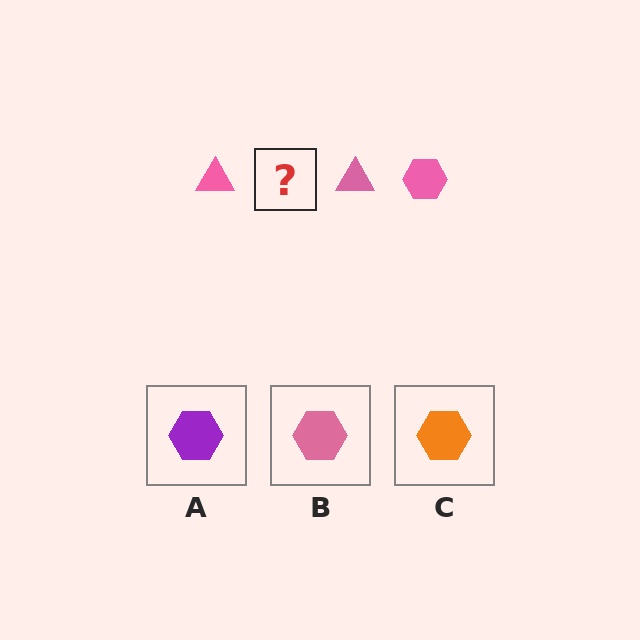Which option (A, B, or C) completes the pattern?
B.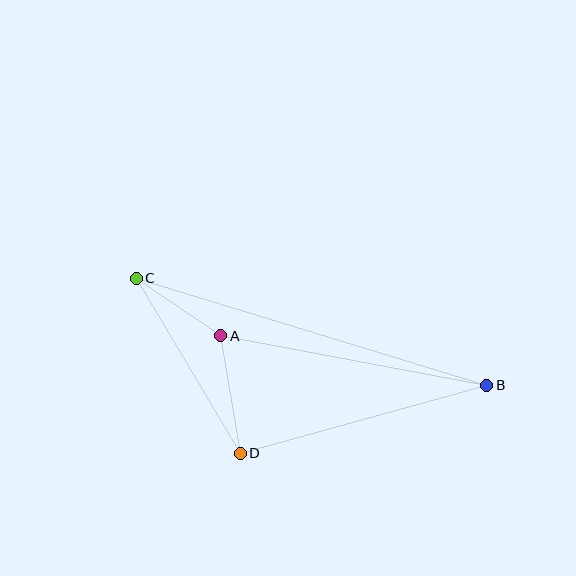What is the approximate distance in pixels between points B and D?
The distance between B and D is approximately 256 pixels.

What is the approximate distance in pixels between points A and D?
The distance between A and D is approximately 119 pixels.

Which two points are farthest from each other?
Points B and C are farthest from each other.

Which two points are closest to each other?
Points A and C are closest to each other.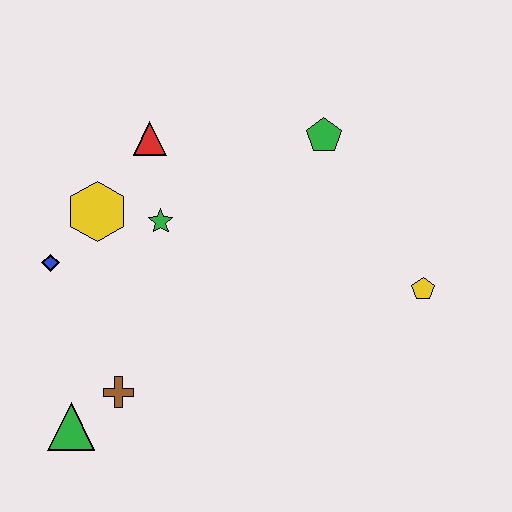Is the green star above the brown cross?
Yes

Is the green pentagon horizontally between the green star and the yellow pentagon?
Yes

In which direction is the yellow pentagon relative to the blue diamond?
The yellow pentagon is to the right of the blue diamond.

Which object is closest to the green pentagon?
The red triangle is closest to the green pentagon.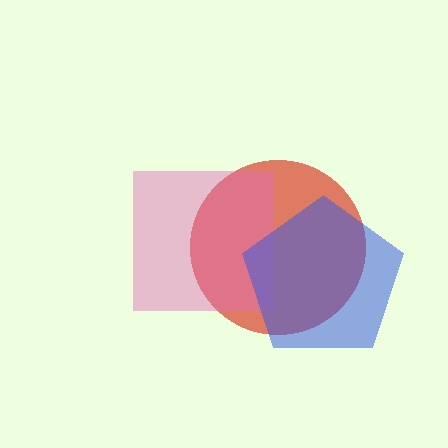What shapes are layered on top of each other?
The layered shapes are: a red circle, a pink square, a blue pentagon.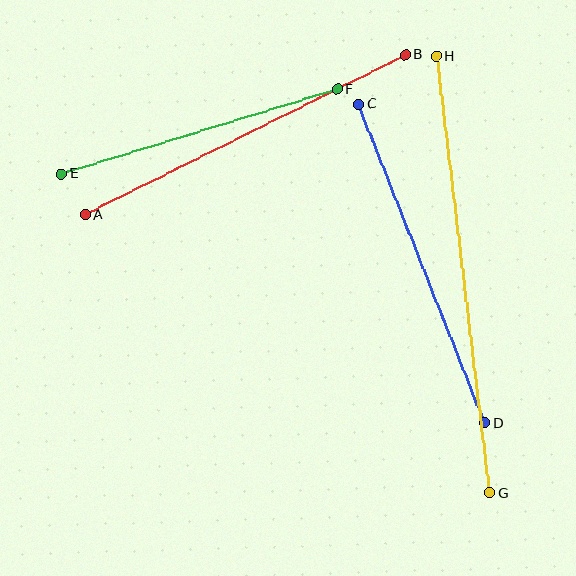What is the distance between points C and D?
The distance is approximately 343 pixels.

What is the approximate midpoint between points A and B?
The midpoint is at approximately (245, 135) pixels.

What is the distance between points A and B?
The distance is approximately 358 pixels.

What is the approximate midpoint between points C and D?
The midpoint is at approximately (422, 264) pixels.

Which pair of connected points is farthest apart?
Points G and H are farthest apart.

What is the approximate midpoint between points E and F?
The midpoint is at approximately (199, 131) pixels.